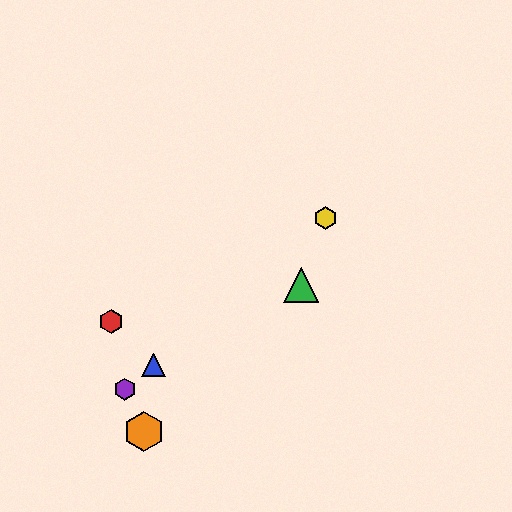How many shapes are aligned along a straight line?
3 shapes (the blue triangle, the yellow hexagon, the purple hexagon) are aligned along a straight line.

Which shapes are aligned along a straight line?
The blue triangle, the yellow hexagon, the purple hexagon are aligned along a straight line.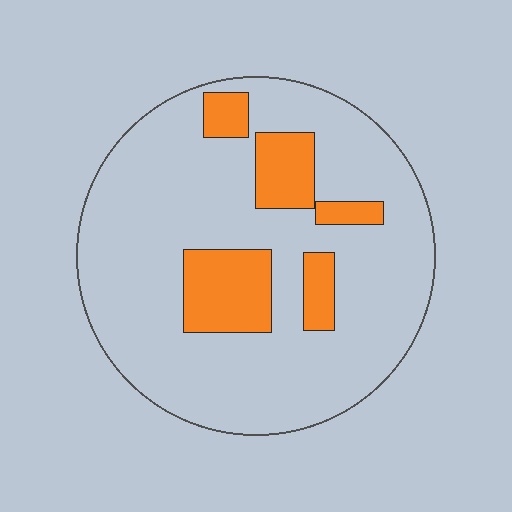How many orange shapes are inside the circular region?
5.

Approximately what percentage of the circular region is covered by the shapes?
Approximately 20%.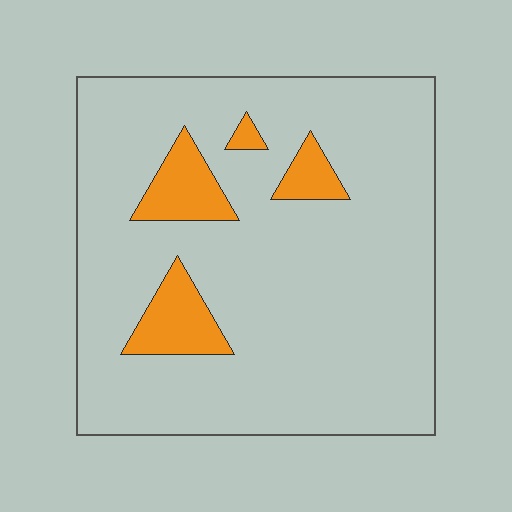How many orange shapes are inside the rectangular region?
4.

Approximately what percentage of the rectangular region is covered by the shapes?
Approximately 10%.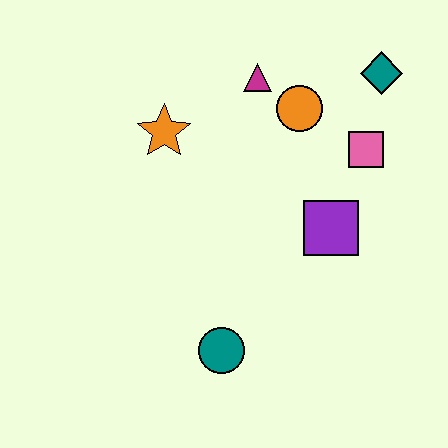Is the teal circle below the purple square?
Yes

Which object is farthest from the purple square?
The orange star is farthest from the purple square.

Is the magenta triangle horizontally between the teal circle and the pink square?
Yes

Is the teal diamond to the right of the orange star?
Yes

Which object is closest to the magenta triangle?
The orange circle is closest to the magenta triangle.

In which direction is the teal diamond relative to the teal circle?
The teal diamond is above the teal circle.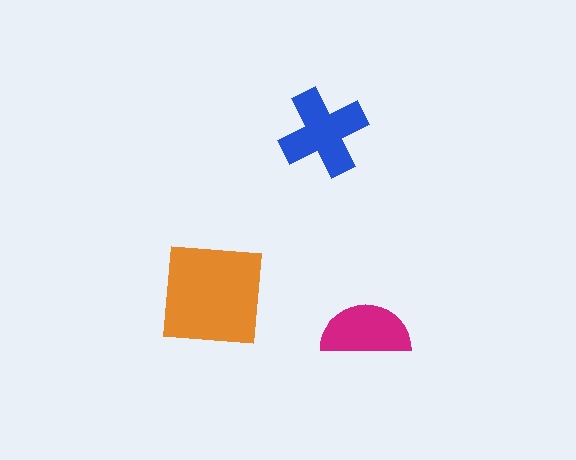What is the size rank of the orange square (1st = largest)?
1st.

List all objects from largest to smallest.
The orange square, the blue cross, the magenta semicircle.